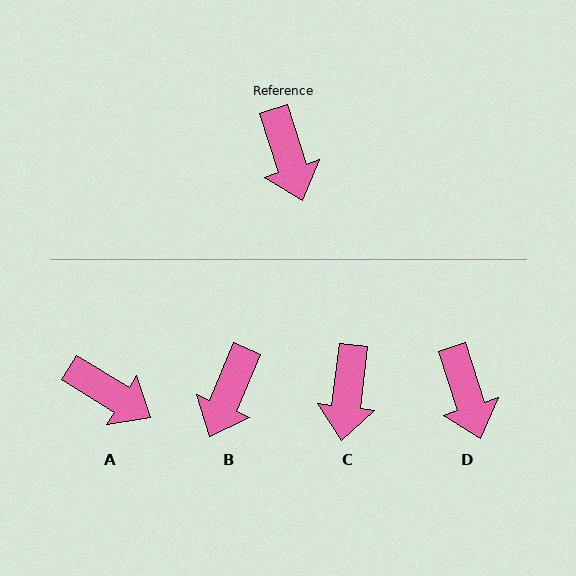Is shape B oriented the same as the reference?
No, it is off by about 41 degrees.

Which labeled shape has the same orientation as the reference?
D.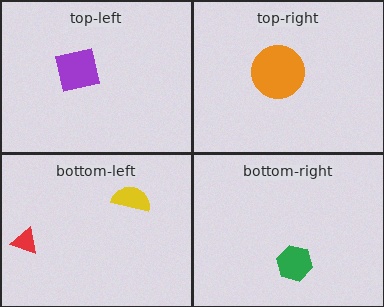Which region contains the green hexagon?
The bottom-right region.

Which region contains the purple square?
The top-left region.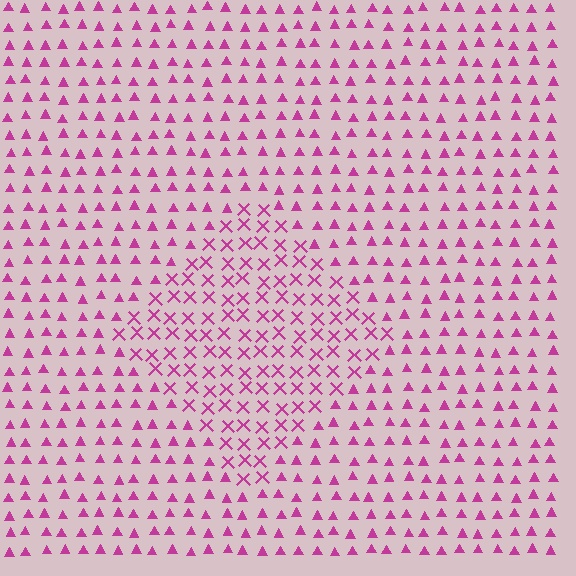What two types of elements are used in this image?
The image uses X marks inside the diamond region and triangles outside it.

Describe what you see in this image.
The image is filled with small magenta elements arranged in a uniform grid. A diamond-shaped region contains X marks, while the surrounding area contains triangles. The boundary is defined purely by the change in element shape.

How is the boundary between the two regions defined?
The boundary is defined by a change in element shape: X marks inside vs. triangles outside. All elements share the same color and spacing.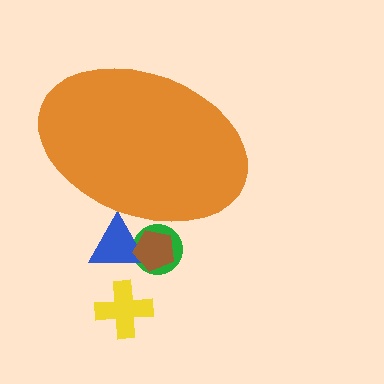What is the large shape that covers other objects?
An orange ellipse.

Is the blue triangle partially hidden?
Yes, the blue triangle is partially hidden behind the orange ellipse.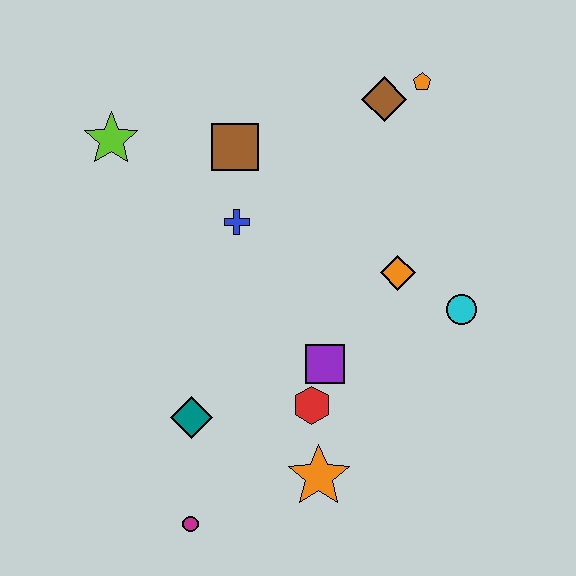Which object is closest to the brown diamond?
The orange pentagon is closest to the brown diamond.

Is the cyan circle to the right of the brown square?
Yes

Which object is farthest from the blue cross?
The magenta circle is farthest from the blue cross.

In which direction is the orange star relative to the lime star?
The orange star is below the lime star.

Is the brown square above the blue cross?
Yes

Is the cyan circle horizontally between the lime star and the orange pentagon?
No